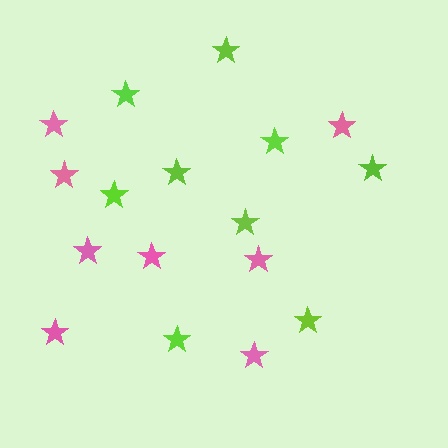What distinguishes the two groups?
There are 2 groups: one group of lime stars (9) and one group of pink stars (8).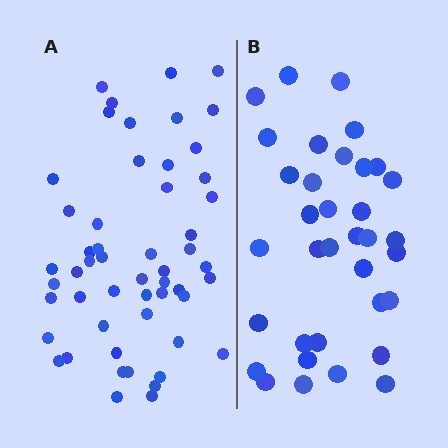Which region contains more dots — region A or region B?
Region A (the left region) has more dots.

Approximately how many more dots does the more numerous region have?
Region A has approximately 20 more dots than region B.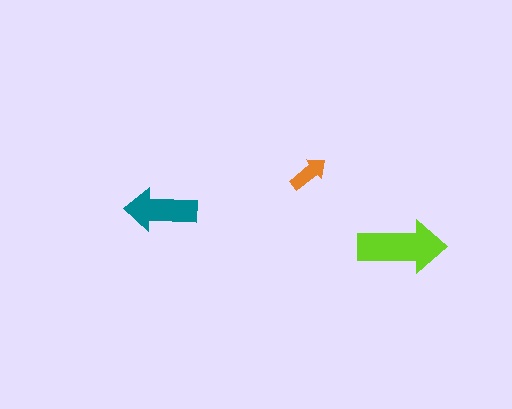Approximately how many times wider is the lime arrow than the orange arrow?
About 2 times wider.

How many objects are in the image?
There are 3 objects in the image.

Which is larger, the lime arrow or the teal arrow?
The lime one.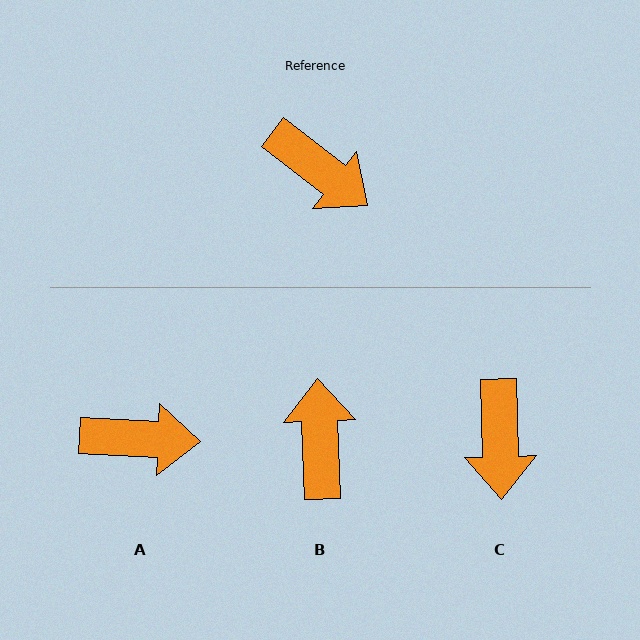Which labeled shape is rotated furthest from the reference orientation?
B, about 130 degrees away.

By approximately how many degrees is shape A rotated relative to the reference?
Approximately 35 degrees counter-clockwise.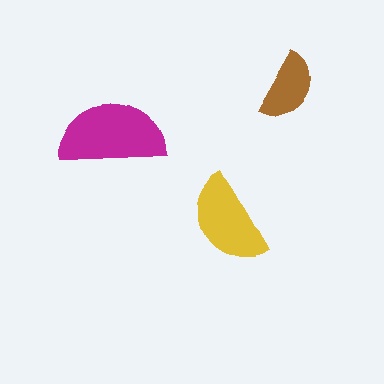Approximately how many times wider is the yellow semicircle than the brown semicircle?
About 1.5 times wider.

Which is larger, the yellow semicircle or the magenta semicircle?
The magenta one.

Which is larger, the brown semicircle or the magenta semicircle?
The magenta one.